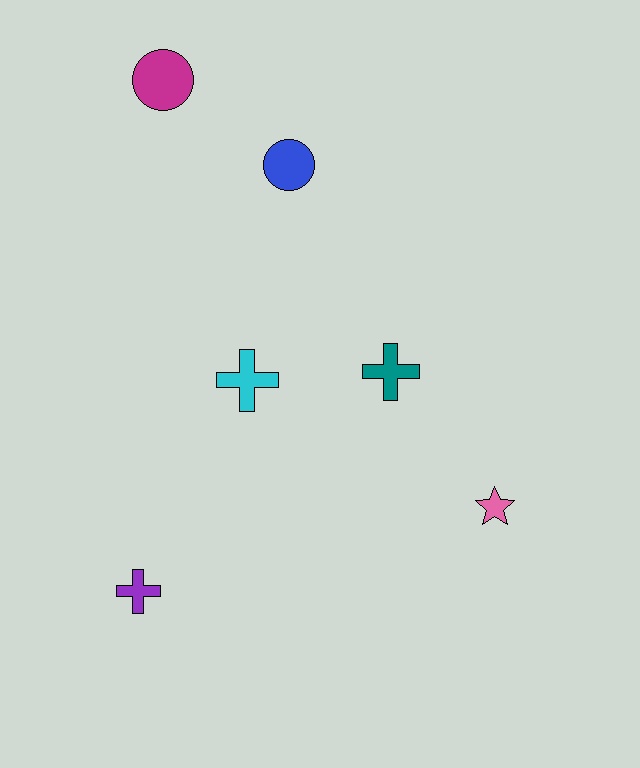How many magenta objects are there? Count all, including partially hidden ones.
There is 1 magenta object.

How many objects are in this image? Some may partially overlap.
There are 6 objects.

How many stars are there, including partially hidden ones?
There is 1 star.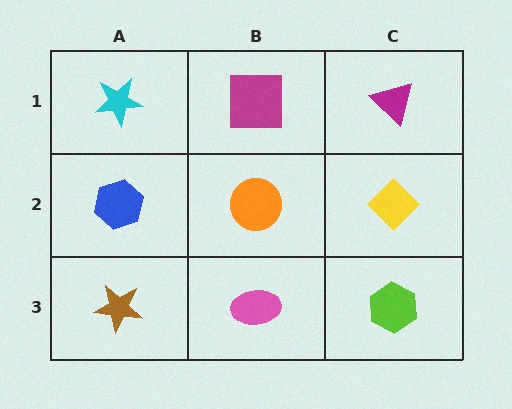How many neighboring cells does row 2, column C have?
3.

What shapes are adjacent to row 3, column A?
A blue hexagon (row 2, column A), a pink ellipse (row 3, column B).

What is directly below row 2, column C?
A lime hexagon.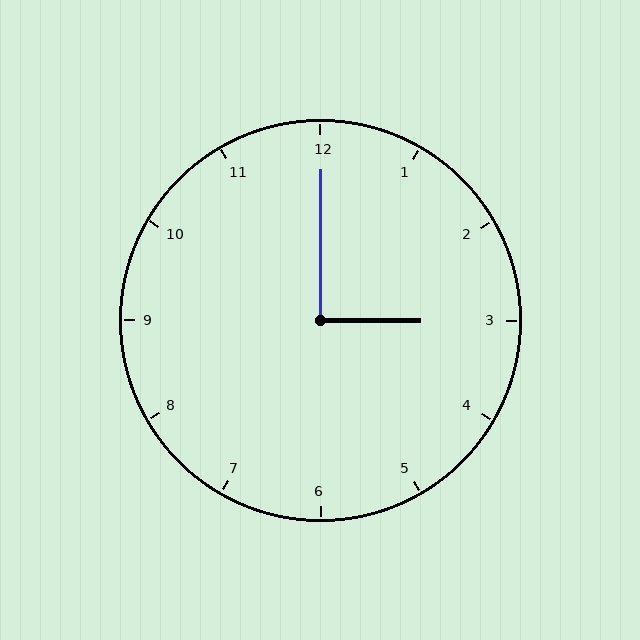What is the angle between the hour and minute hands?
Approximately 90 degrees.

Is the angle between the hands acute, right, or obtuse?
It is right.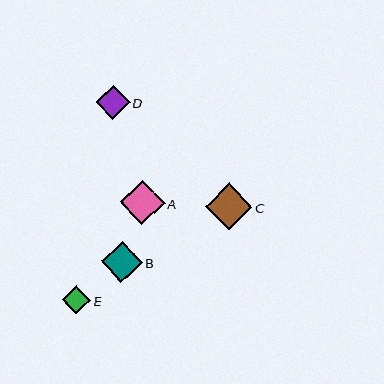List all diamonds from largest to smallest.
From largest to smallest: C, A, B, D, E.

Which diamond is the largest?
Diamond C is the largest with a size of approximately 47 pixels.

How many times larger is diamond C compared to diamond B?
Diamond C is approximately 1.1 times the size of diamond B.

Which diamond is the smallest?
Diamond E is the smallest with a size of approximately 28 pixels.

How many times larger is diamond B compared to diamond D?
Diamond B is approximately 1.2 times the size of diamond D.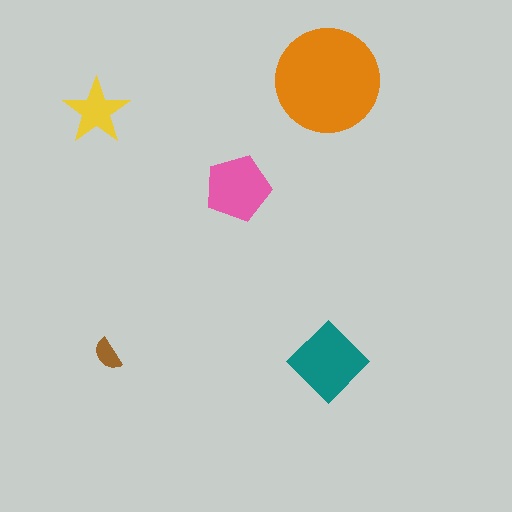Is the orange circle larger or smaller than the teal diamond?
Larger.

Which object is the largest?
The orange circle.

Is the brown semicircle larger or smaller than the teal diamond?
Smaller.